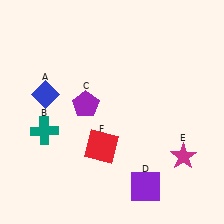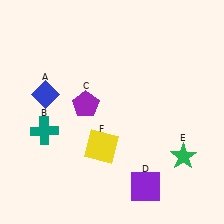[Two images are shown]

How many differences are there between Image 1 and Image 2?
There are 2 differences between the two images.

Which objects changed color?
E changed from magenta to green. F changed from red to yellow.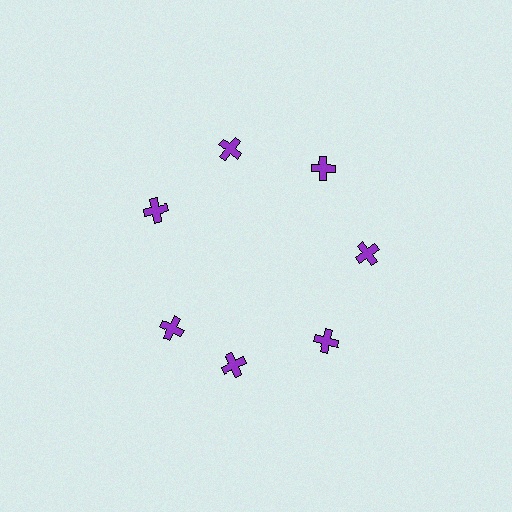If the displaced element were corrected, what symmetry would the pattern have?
It would have 7-fold rotational symmetry — the pattern would map onto itself every 51 degrees.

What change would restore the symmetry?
The symmetry would be restored by rotating it back into even spacing with its neighbors so that all 7 crosses sit at equal angles and equal distance from the center.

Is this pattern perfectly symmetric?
No. The 7 purple crosses are arranged in a ring, but one element near the 8 o'clock position is rotated out of alignment along the ring, breaking the 7-fold rotational symmetry.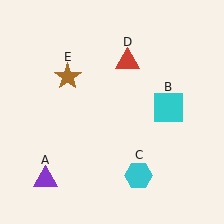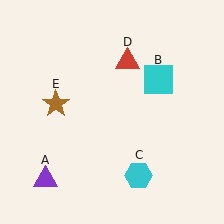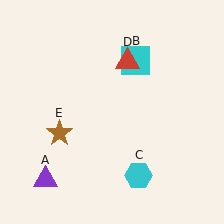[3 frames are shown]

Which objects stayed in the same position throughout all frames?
Purple triangle (object A) and cyan hexagon (object C) and red triangle (object D) remained stationary.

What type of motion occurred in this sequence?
The cyan square (object B), brown star (object E) rotated counterclockwise around the center of the scene.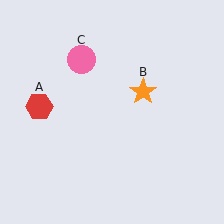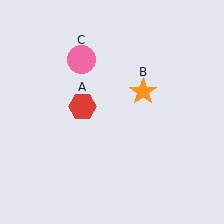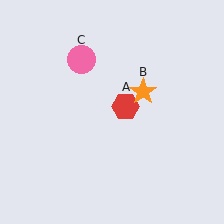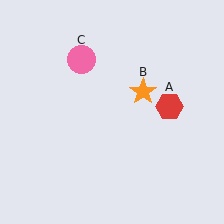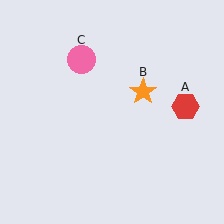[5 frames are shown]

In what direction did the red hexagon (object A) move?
The red hexagon (object A) moved right.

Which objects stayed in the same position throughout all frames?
Orange star (object B) and pink circle (object C) remained stationary.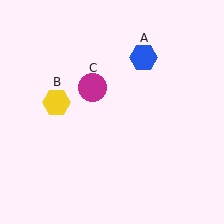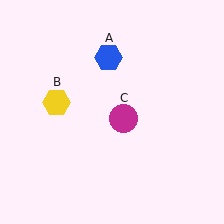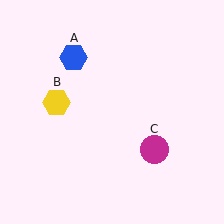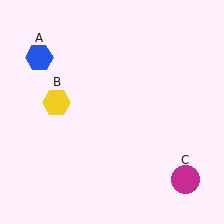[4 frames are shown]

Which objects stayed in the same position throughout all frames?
Yellow hexagon (object B) remained stationary.